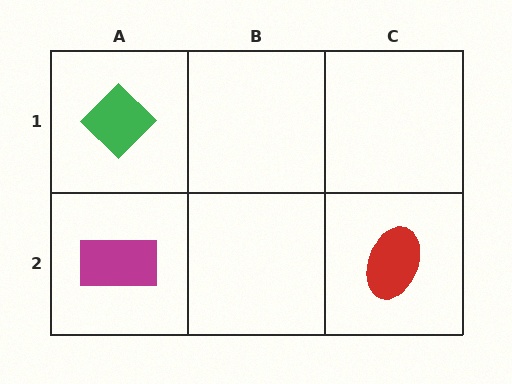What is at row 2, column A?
A magenta rectangle.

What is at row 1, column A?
A green diamond.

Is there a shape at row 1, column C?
No, that cell is empty.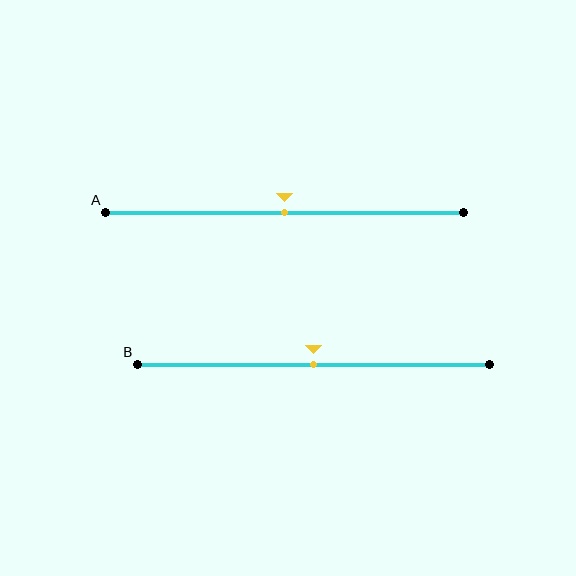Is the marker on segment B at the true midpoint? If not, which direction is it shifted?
Yes, the marker on segment B is at the true midpoint.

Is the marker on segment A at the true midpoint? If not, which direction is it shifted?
Yes, the marker on segment A is at the true midpoint.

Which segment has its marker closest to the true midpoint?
Segment A has its marker closest to the true midpoint.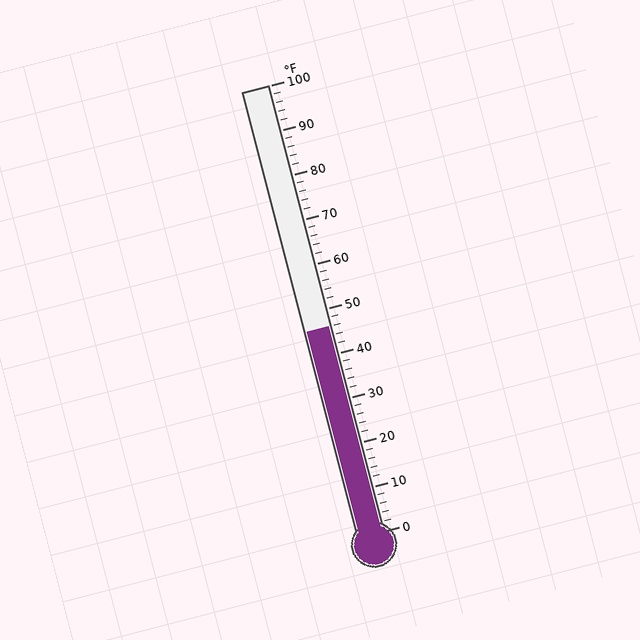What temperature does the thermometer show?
The thermometer shows approximately 46°F.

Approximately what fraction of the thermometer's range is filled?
The thermometer is filled to approximately 45% of its range.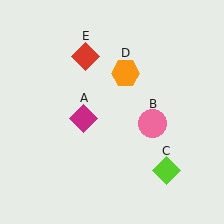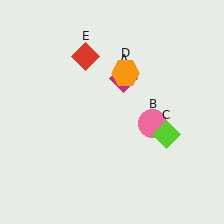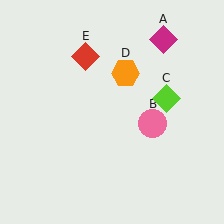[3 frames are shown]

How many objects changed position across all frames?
2 objects changed position: magenta diamond (object A), lime diamond (object C).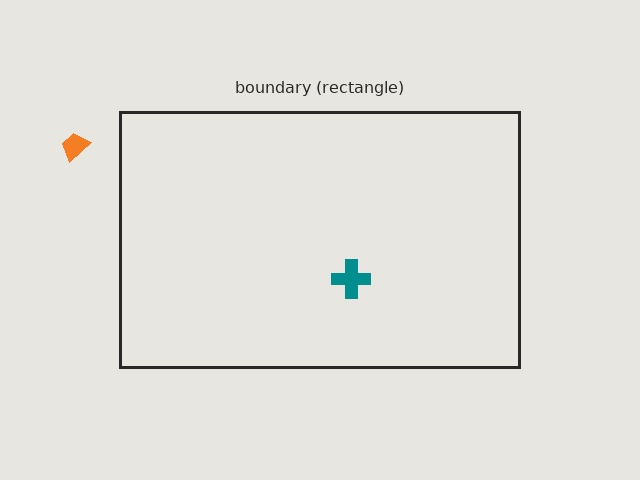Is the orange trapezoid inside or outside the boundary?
Outside.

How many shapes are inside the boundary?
1 inside, 1 outside.